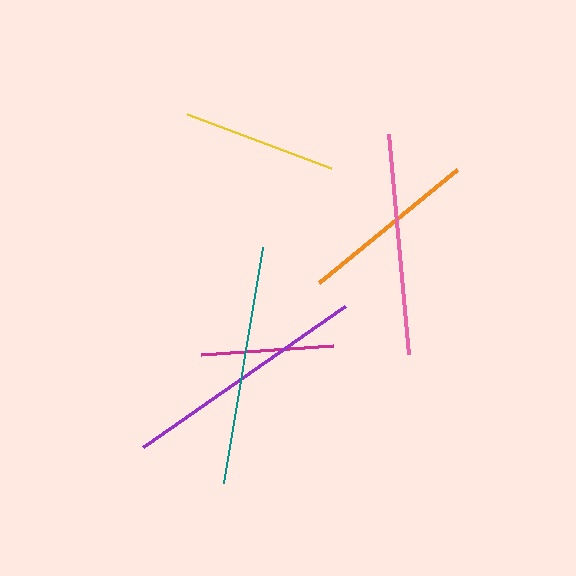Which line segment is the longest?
The purple line is the longest at approximately 247 pixels.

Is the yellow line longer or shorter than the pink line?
The pink line is longer than the yellow line.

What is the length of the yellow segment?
The yellow segment is approximately 153 pixels long.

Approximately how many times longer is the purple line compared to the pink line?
The purple line is approximately 1.1 times the length of the pink line.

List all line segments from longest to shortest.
From longest to shortest: purple, teal, pink, orange, yellow, magenta.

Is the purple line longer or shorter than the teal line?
The purple line is longer than the teal line.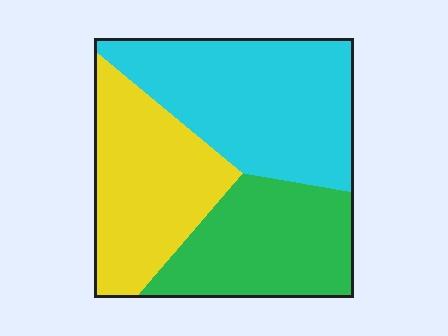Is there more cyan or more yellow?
Cyan.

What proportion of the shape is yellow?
Yellow takes up about one third (1/3) of the shape.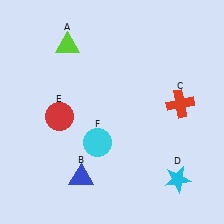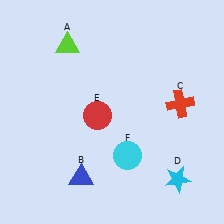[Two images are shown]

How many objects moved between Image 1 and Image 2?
2 objects moved between the two images.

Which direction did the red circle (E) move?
The red circle (E) moved right.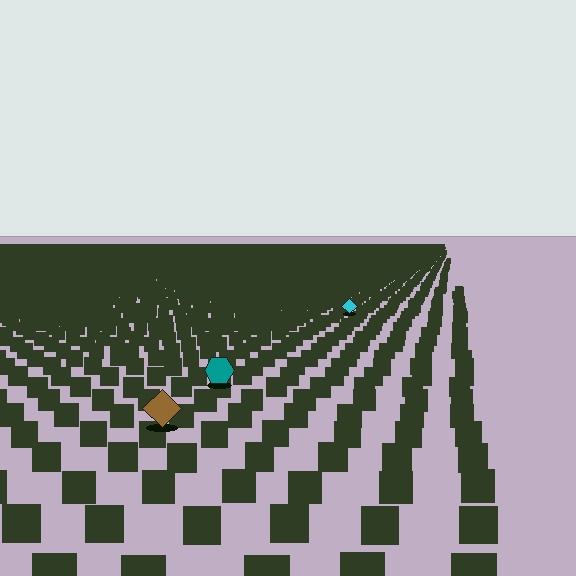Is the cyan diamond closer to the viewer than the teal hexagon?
No. The teal hexagon is closer — you can tell from the texture gradient: the ground texture is coarser near it.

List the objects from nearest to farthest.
From nearest to farthest: the brown diamond, the teal hexagon, the cyan diamond.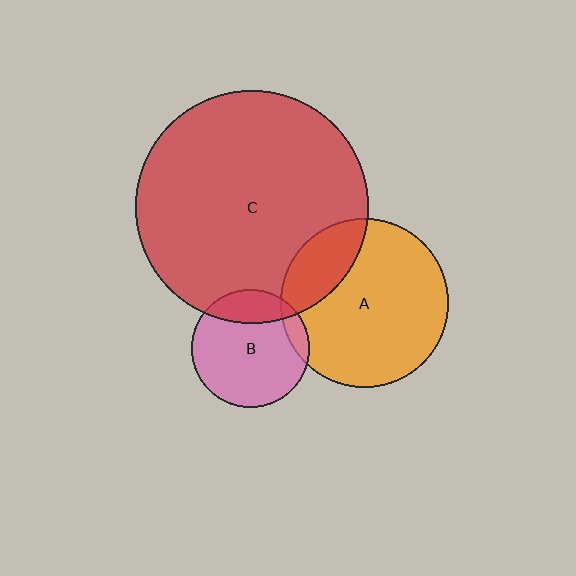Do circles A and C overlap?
Yes.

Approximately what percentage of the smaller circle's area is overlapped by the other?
Approximately 20%.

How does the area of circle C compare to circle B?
Approximately 3.9 times.